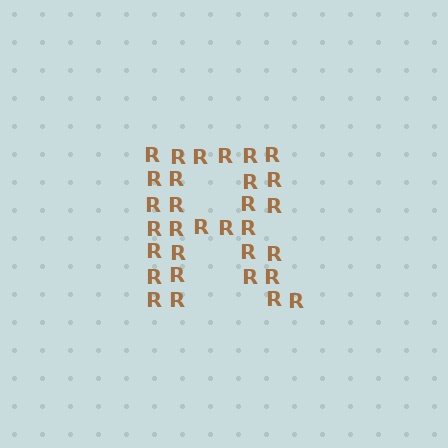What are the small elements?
The small elements are letter R's.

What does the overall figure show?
The overall figure shows the letter R.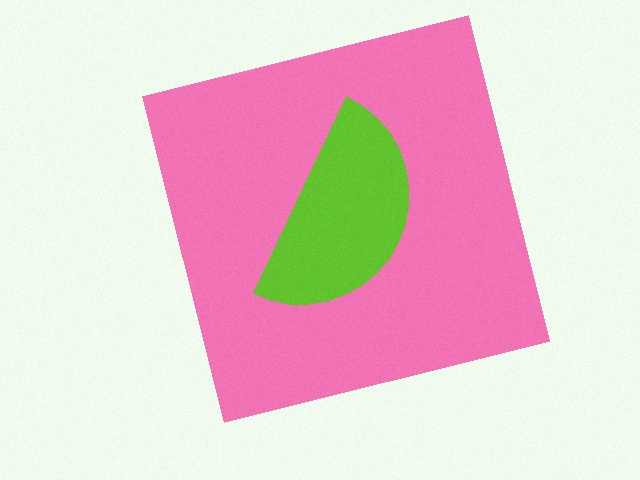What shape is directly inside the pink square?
The lime semicircle.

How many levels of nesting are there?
2.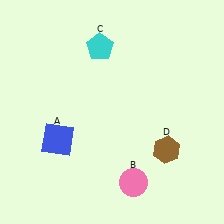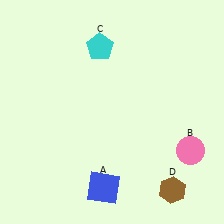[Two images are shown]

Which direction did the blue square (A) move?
The blue square (A) moved down.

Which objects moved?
The objects that moved are: the blue square (A), the pink circle (B), the brown hexagon (D).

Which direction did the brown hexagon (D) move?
The brown hexagon (D) moved down.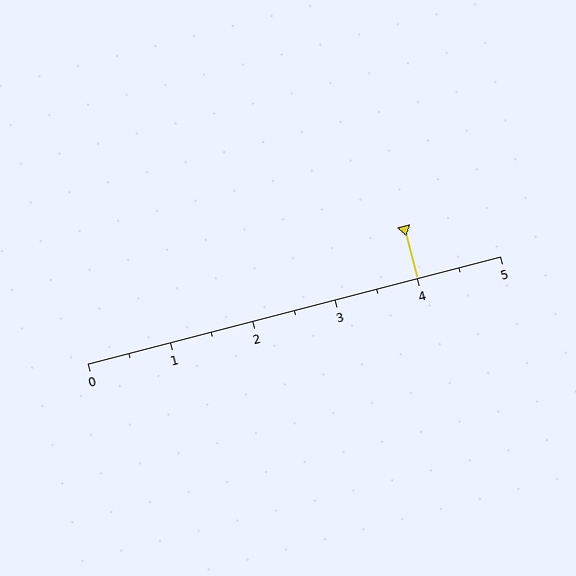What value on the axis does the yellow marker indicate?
The marker indicates approximately 4.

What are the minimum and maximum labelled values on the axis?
The axis runs from 0 to 5.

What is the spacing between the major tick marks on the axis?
The major ticks are spaced 1 apart.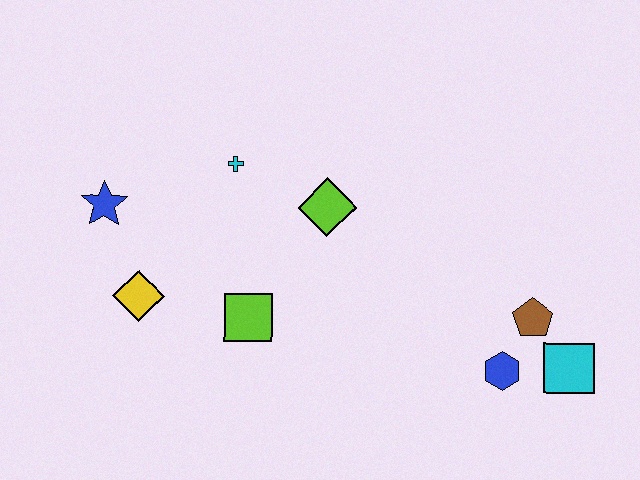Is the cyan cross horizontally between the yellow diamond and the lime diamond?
Yes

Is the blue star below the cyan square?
No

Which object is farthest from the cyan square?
The blue star is farthest from the cyan square.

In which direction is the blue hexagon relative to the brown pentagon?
The blue hexagon is below the brown pentagon.